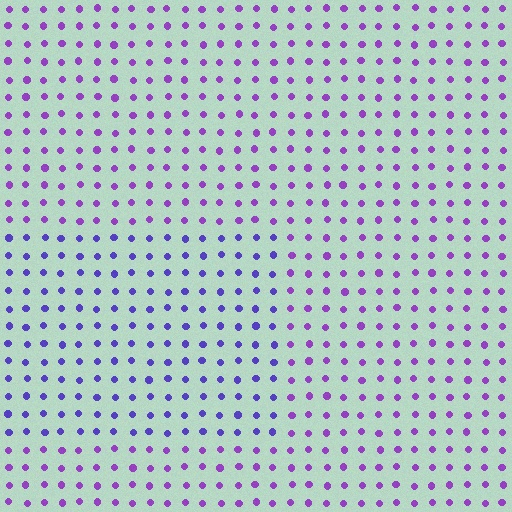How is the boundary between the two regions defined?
The boundary is defined purely by a slight shift in hue (about 30 degrees). Spacing, size, and orientation are identical on both sides.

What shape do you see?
I see a rectangle.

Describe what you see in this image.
The image is filled with small purple elements in a uniform arrangement. A rectangle-shaped region is visible where the elements are tinted to a slightly different hue, forming a subtle color boundary.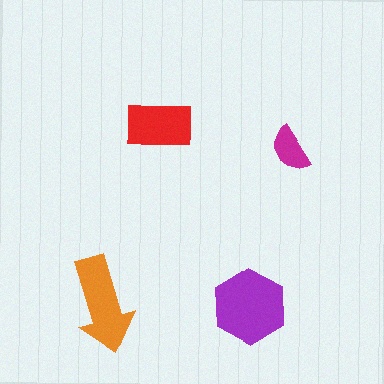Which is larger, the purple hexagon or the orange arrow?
The purple hexagon.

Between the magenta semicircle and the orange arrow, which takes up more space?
The orange arrow.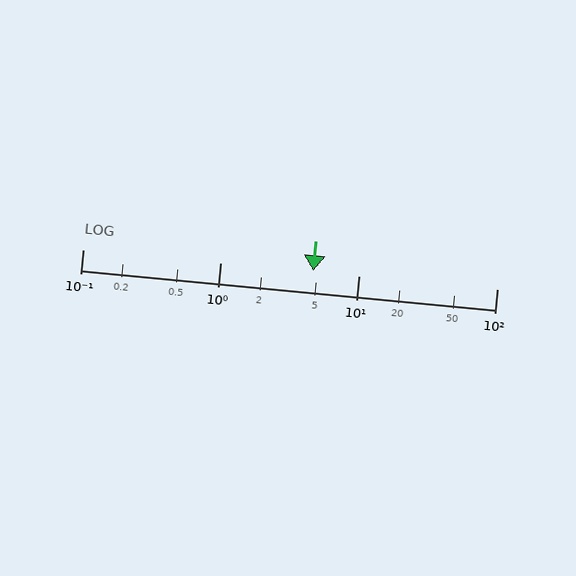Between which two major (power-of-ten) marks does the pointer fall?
The pointer is between 1 and 10.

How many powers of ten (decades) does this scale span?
The scale spans 3 decades, from 0.1 to 100.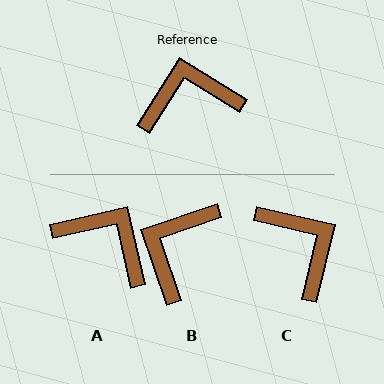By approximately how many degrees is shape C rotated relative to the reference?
Approximately 71 degrees clockwise.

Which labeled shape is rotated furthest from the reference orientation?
C, about 71 degrees away.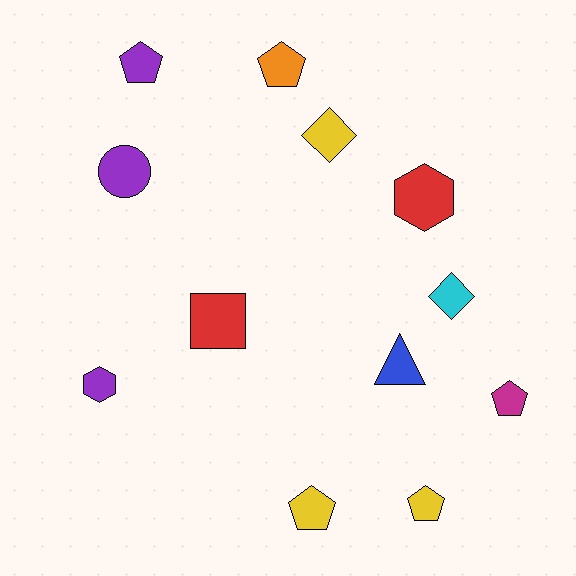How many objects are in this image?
There are 12 objects.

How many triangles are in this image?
There is 1 triangle.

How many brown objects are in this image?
There are no brown objects.